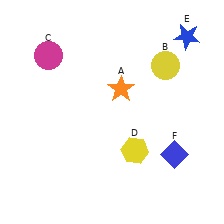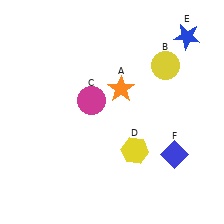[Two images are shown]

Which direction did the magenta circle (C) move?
The magenta circle (C) moved down.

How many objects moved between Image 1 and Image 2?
1 object moved between the two images.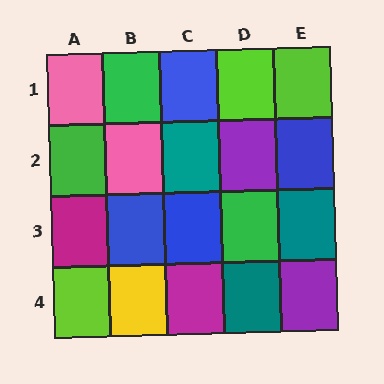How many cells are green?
3 cells are green.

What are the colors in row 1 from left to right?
Pink, green, blue, lime, lime.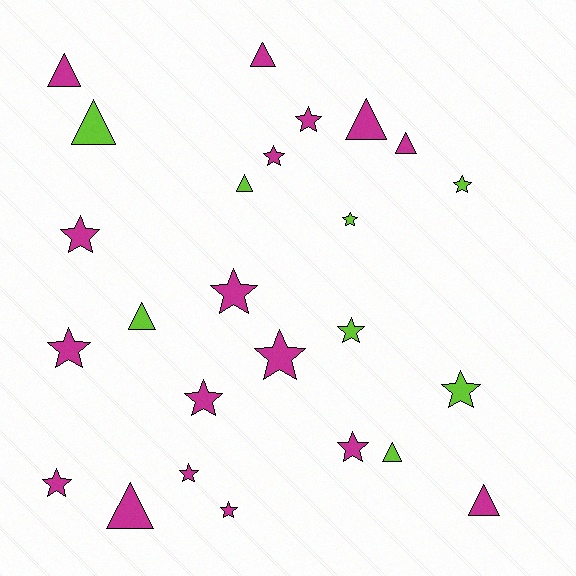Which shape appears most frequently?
Star, with 15 objects.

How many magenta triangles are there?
There are 6 magenta triangles.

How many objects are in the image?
There are 25 objects.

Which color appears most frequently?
Magenta, with 17 objects.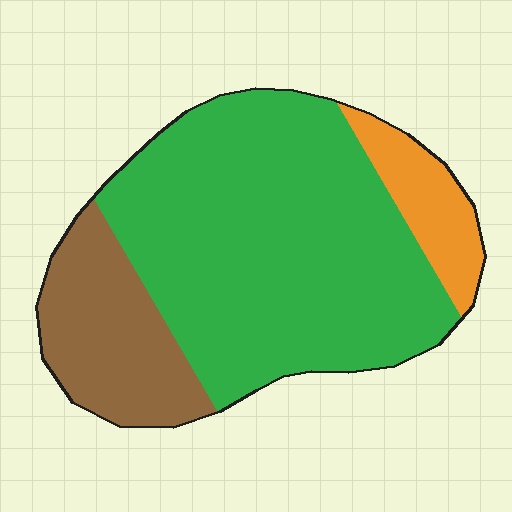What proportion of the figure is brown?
Brown takes up less than a quarter of the figure.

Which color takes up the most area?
Green, at roughly 70%.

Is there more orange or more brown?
Brown.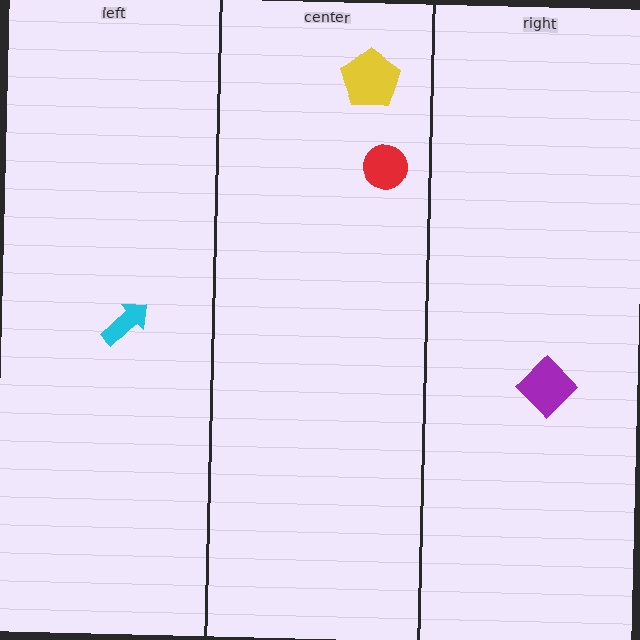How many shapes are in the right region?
1.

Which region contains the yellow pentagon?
The center region.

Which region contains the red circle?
The center region.